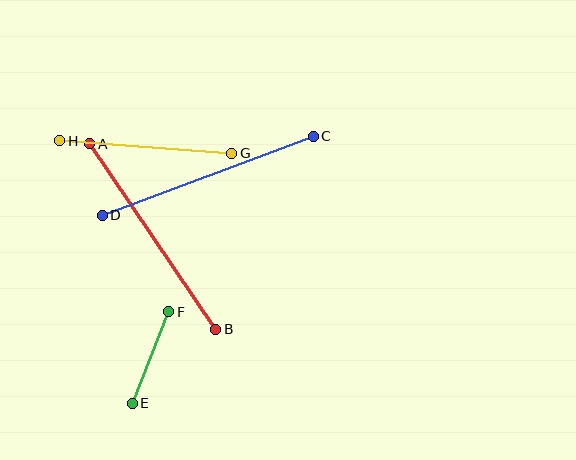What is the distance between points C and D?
The distance is approximately 225 pixels.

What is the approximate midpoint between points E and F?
The midpoint is at approximately (151, 358) pixels.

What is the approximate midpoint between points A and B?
The midpoint is at approximately (153, 237) pixels.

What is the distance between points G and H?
The distance is approximately 172 pixels.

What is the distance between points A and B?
The distance is approximately 224 pixels.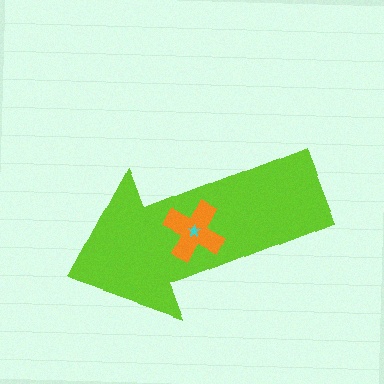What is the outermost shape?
The lime arrow.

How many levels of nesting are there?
3.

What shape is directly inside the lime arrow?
The orange cross.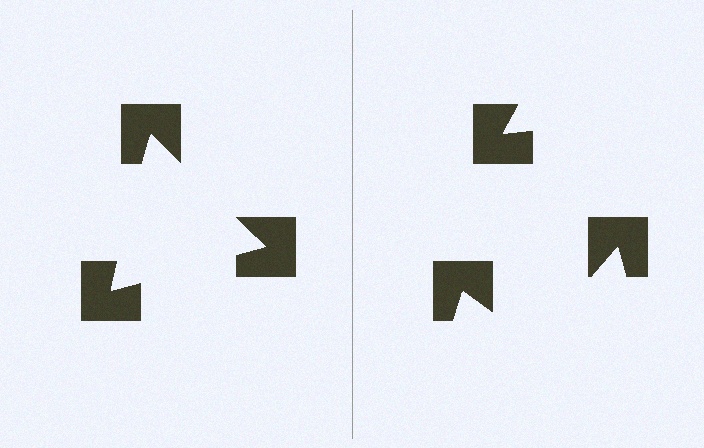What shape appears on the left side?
An illusory triangle.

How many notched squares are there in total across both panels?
6 — 3 on each side.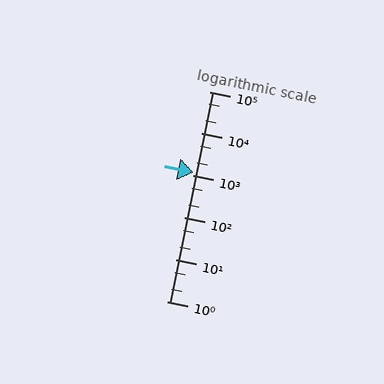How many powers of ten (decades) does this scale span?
The scale spans 5 decades, from 1 to 100000.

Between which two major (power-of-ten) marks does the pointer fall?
The pointer is between 1000 and 10000.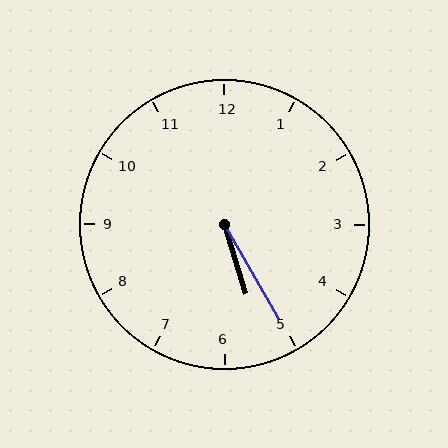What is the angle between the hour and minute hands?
Approximately 12 degrees.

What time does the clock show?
5:25.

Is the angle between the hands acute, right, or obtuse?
It is acute.